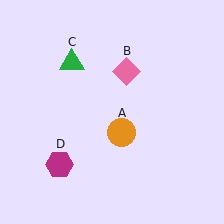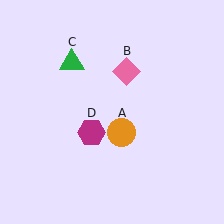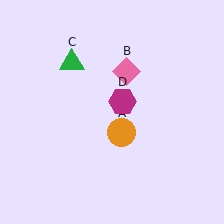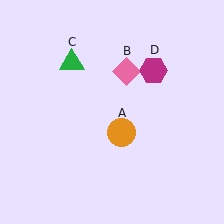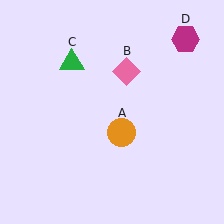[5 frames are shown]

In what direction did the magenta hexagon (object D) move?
The magenta hexagon (object D) moved up and to the right.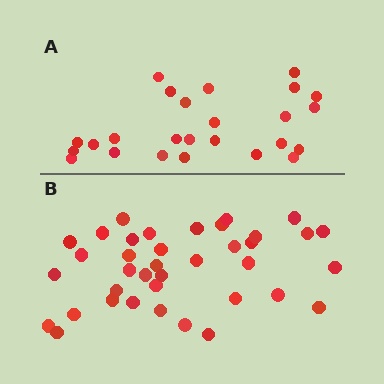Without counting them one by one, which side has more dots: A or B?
Region B (the bottom region) has more dots.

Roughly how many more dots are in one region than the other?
Region B has approximately 15 more dots than region A.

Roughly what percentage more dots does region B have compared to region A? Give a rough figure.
About 50% more.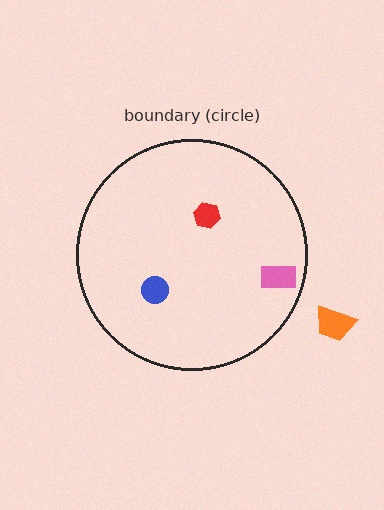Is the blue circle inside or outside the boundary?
Inside.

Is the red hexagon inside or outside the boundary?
Inside.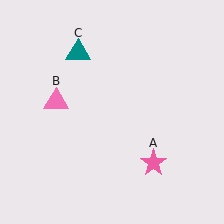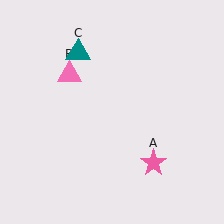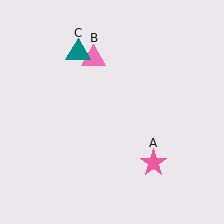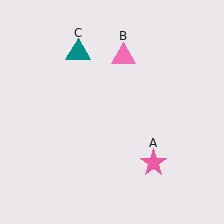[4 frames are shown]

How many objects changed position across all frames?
1 object changed position: pink triangle (object B).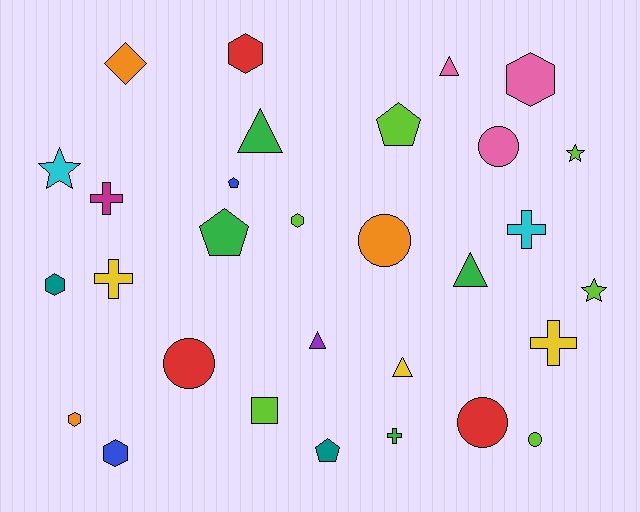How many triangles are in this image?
There are 5 triangles.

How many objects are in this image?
There are 30 objects.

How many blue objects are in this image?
There are 2 blue objects.